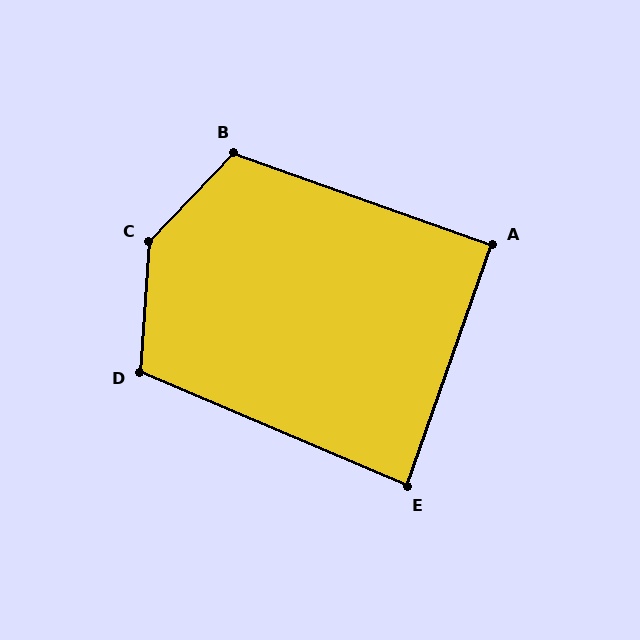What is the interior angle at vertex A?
Approximately 90 degrees (approximately right).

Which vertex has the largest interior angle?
C, at approximately 141 degrees.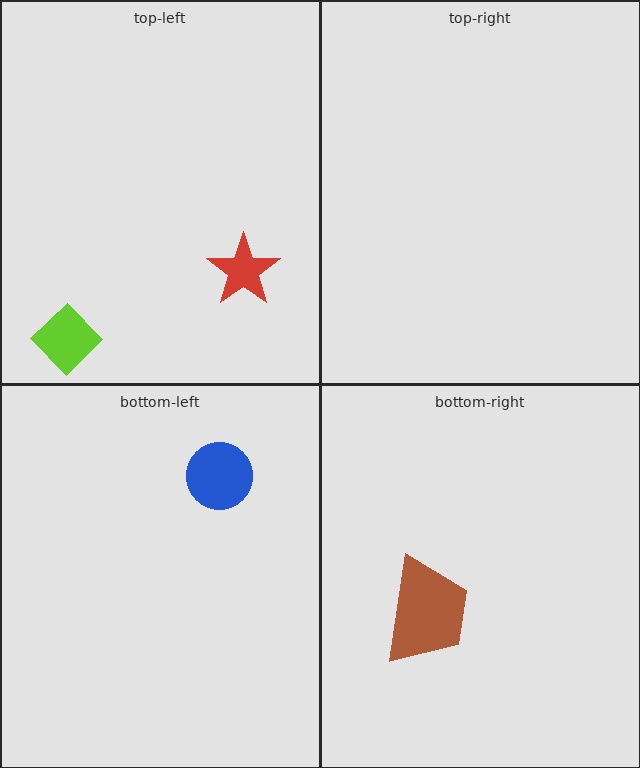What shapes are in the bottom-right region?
The brown trapezoid.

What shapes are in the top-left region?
The red star, the lime diamond.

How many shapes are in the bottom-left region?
1.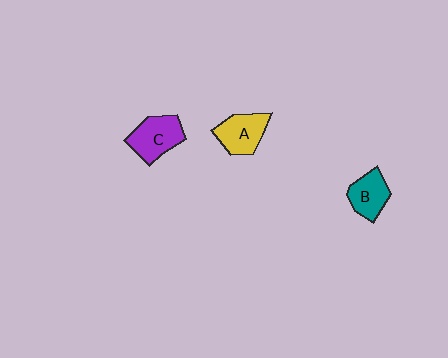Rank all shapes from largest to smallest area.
From largest to smallest: C (purple), A (yellow), B (teal).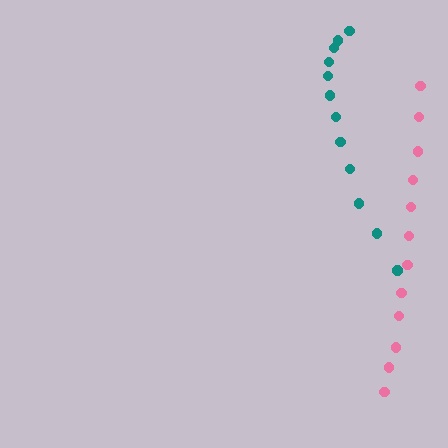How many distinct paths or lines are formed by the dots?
There are 2 distinct paths.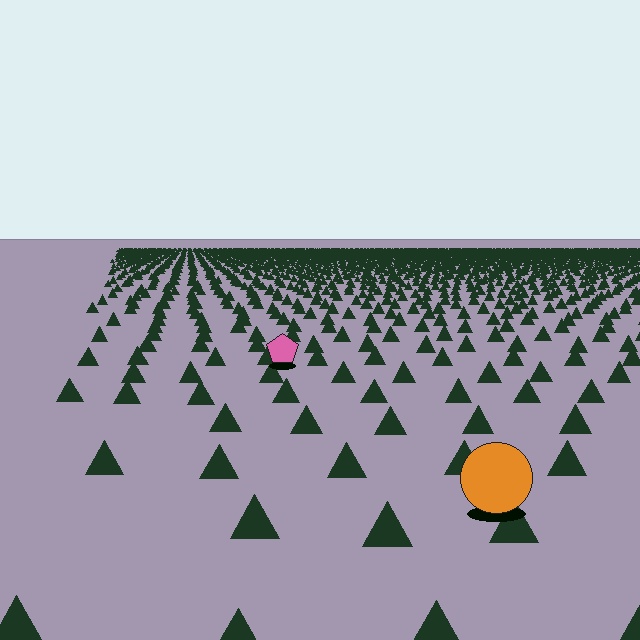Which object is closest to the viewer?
The orange circle is closest. The texture marks near it are larger and more spread out.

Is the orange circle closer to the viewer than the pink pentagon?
Yes. The orange circle is closer — you can tell from the texture gradient: the ground texture is coarser near it.